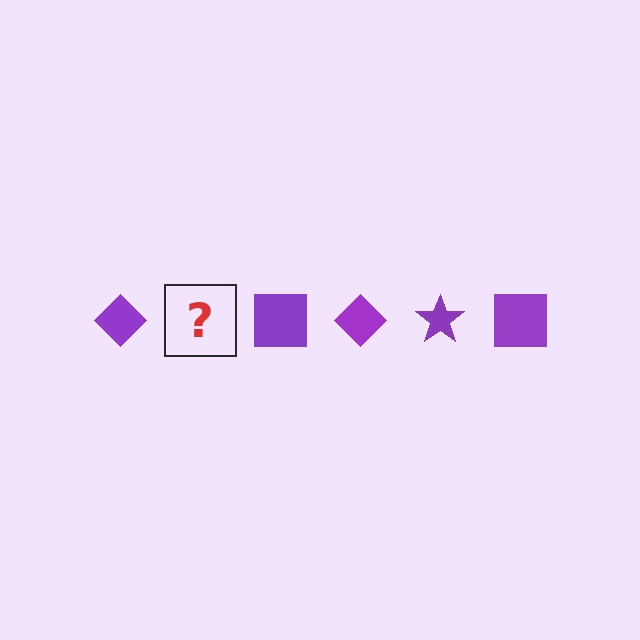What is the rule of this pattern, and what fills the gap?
The rule is that the pattern cycles through diamond, star, square shapes in purple. The gap should be filled with a purple star.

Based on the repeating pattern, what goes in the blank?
The blank should be a purple star.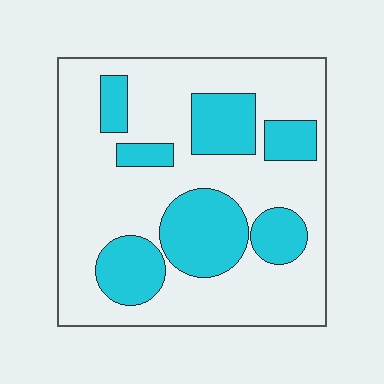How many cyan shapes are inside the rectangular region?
7.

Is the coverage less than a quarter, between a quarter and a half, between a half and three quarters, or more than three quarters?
Between a quarter and a half.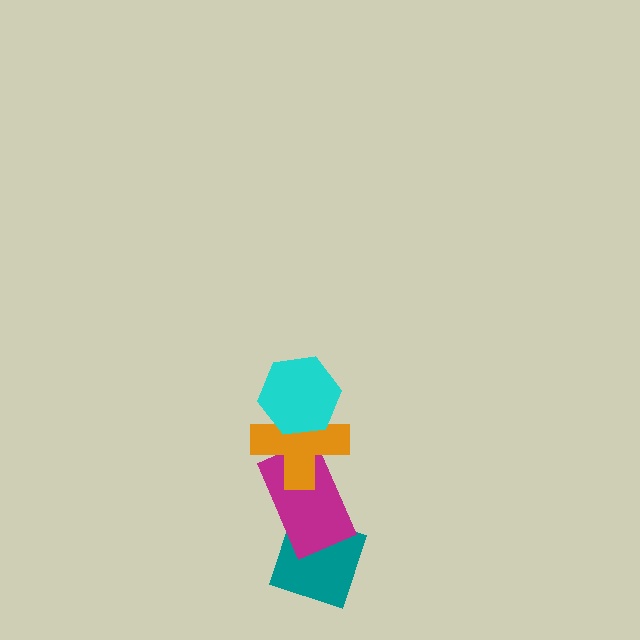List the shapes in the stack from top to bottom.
From top to bottom: the cyan hexagon, the orange cross, the magenta rectangle, the teal diamond.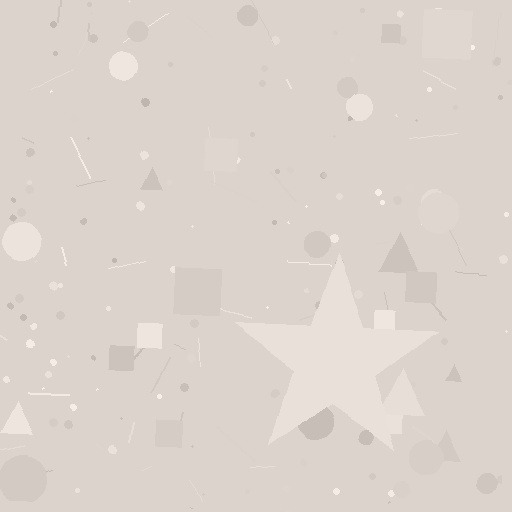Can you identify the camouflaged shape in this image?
The camouflaged shape is a star.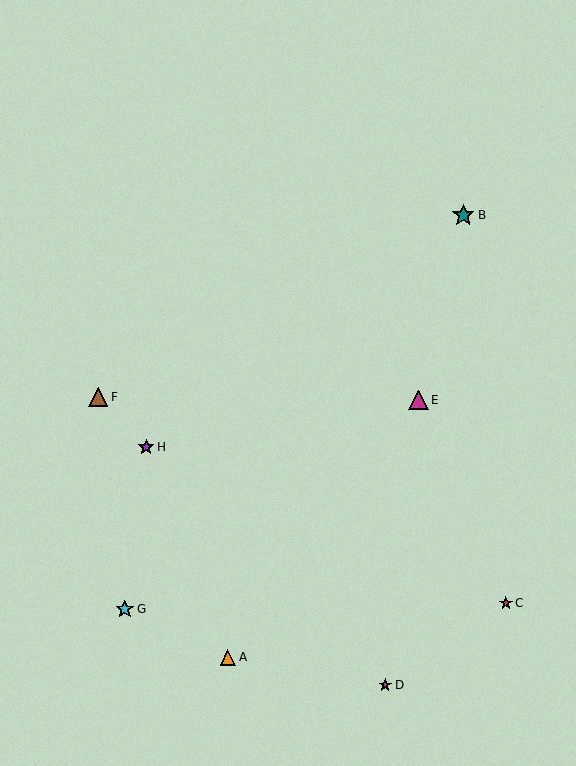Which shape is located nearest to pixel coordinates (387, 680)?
The magenta star (labeled D) at (385, 685) is nearest to that location.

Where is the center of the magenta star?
The center of the magenta star is at (385, 685).